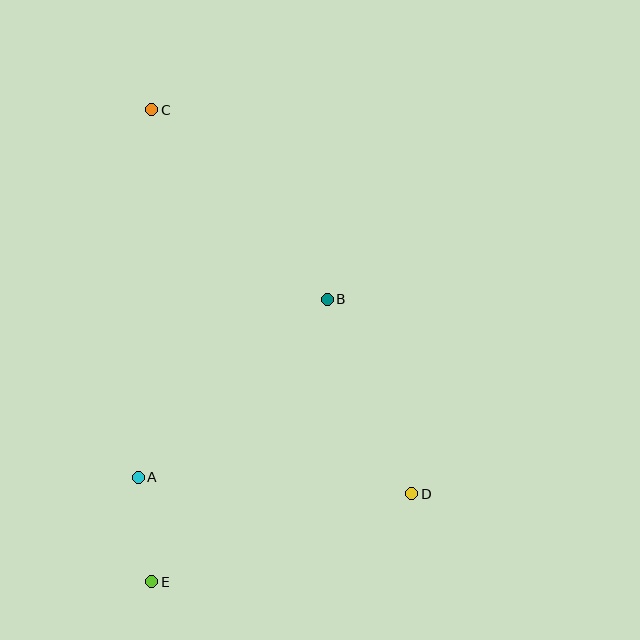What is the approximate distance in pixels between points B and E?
The distance between B and E is approximately 333 pixels.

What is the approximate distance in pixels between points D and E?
The distance between D and E is approximately 275 pixels.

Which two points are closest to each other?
Points A and E are closest to each other.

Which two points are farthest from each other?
Points C and E are farthest from each other.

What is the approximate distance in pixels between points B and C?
The distance between B and C is approximately 259 pixels.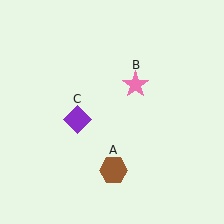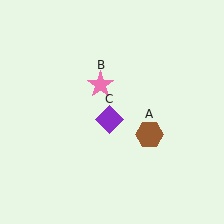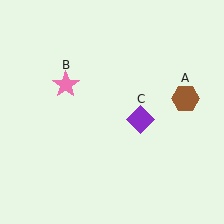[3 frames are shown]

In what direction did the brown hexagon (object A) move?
The brown hexagon (object A) moved up and to the right.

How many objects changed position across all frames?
3 objects changed position: brown hexagon (object A), pink star (object B), purple diamond (object C).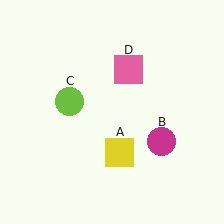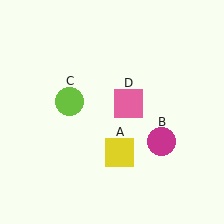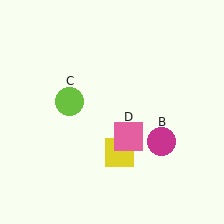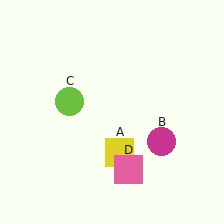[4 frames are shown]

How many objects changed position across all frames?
1 object changed position: pink square (object D).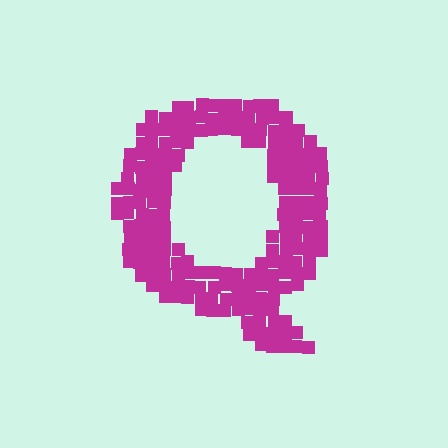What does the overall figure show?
The overall figure shows the letter Q.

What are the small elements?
The small elements are squares.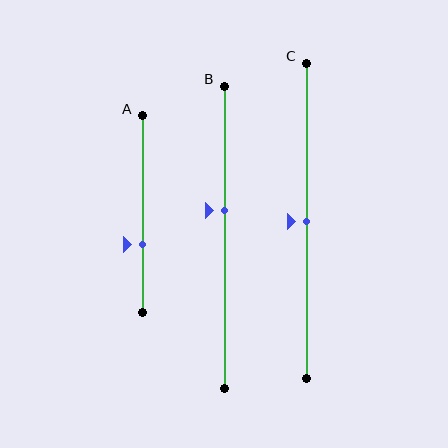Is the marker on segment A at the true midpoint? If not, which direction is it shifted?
No, the marker on segment A is shifted downward by about 16% of the segment length.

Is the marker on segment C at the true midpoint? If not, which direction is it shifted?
Yes, the marker on segment C is at the true midpoint.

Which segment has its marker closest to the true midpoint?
Segment C has its marker closest to the true midpoint.